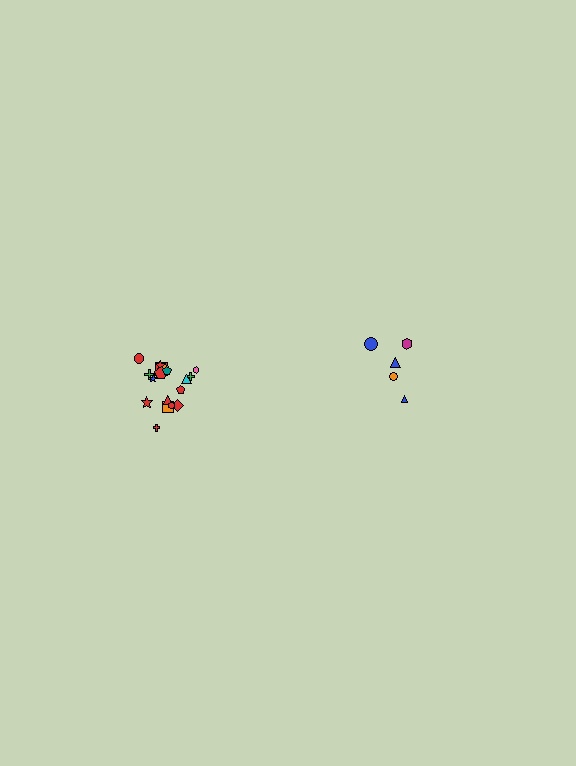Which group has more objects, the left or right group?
The left group.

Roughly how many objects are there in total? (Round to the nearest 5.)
Roughly 25 objects in total.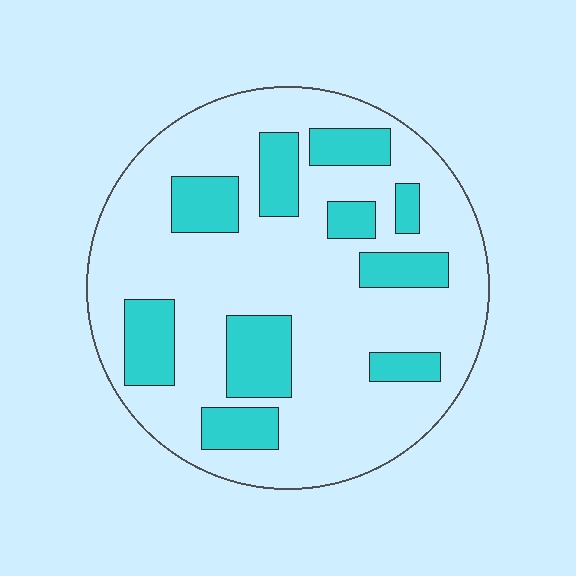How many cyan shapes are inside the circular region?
10.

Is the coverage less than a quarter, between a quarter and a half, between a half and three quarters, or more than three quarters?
Between a quarter and a half.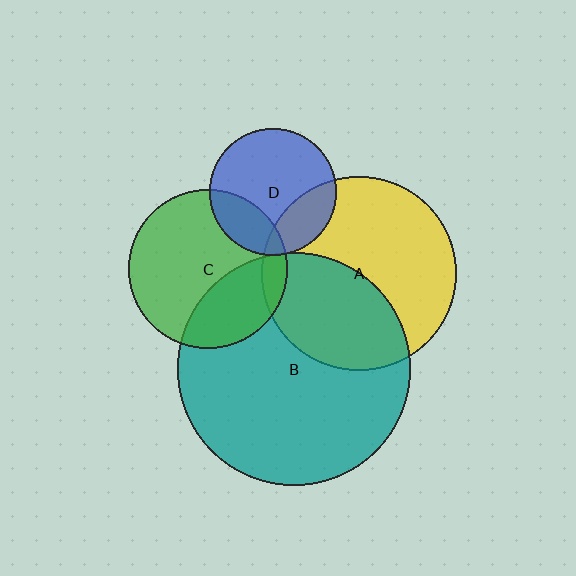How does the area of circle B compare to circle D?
Approximately 3.4 times.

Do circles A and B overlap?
Yes.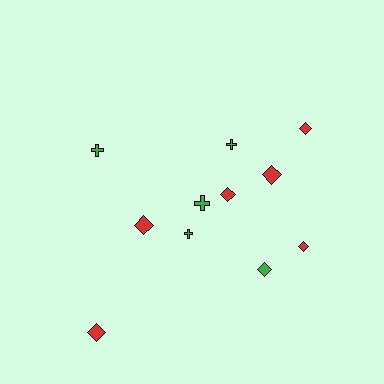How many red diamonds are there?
There are 6 red diamonds.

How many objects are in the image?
There are 11 objects.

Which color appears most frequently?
Red, with 6 objects.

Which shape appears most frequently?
Diamond, with 7 objects.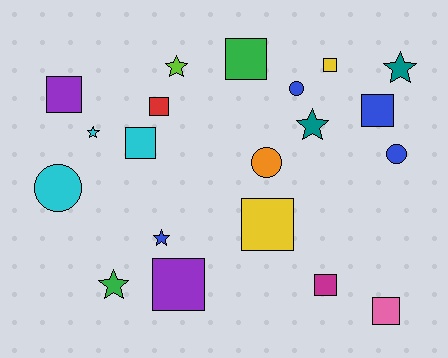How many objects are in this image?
There are 20 objects.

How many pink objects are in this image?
There is 1 pink object.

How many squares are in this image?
There are 10 squares.